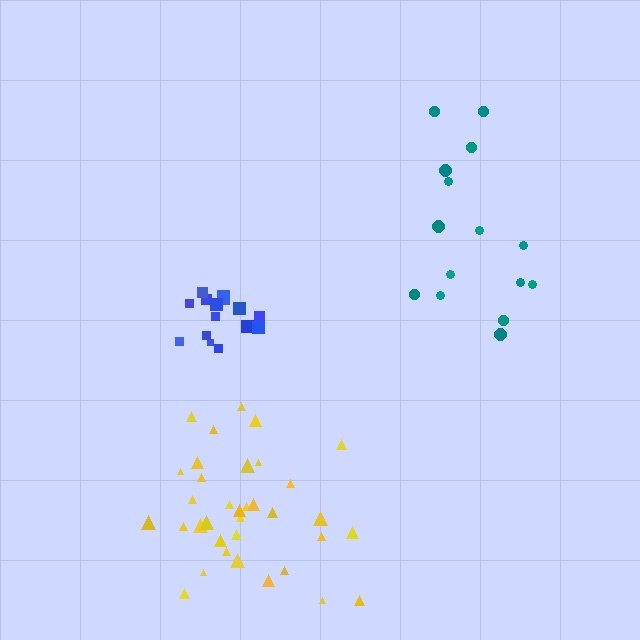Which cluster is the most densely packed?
Blue.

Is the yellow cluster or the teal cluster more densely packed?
Yellow.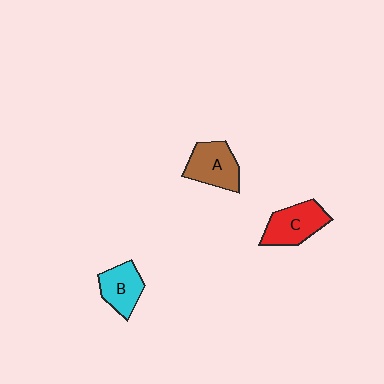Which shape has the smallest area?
Shape B (cyan).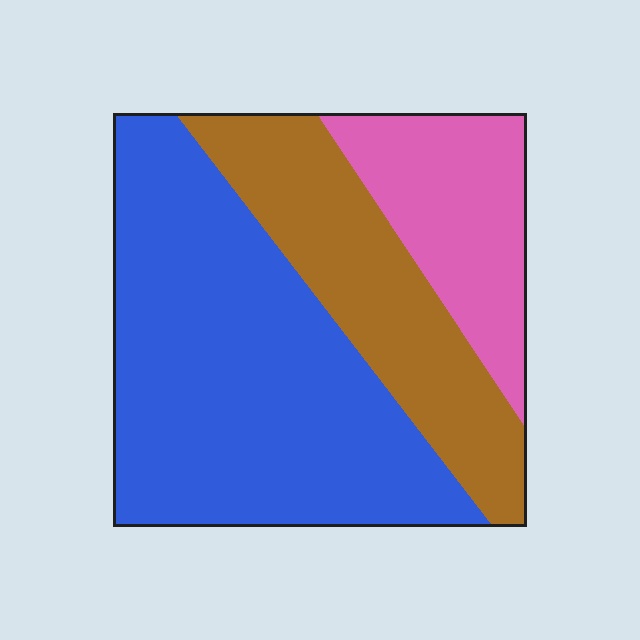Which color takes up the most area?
Blue, at roughly 55%.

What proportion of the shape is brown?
Brown takes up between a quarter and a half of the shape.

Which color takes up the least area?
Pink, at roughly 20%.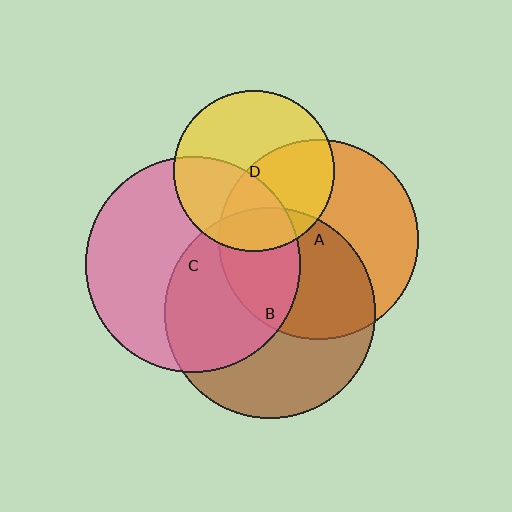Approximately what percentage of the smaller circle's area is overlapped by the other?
Approximately 40%.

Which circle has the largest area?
Circle C (pink).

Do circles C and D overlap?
Yes.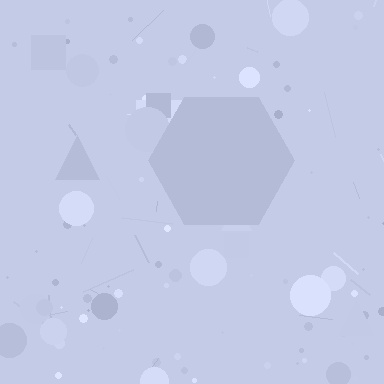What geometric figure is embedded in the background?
A hexagon is embedded in the background.